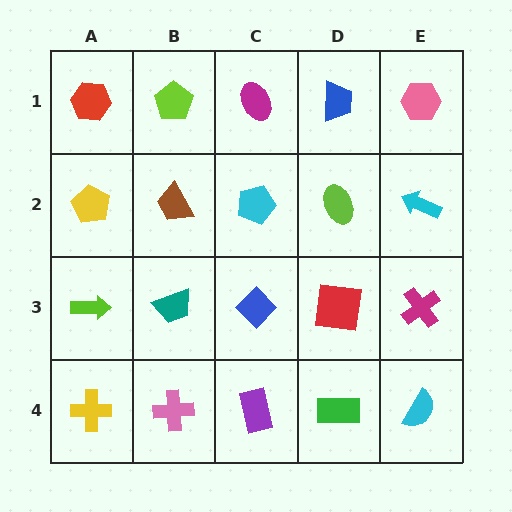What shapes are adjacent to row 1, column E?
A cyan arrow (row 2, column E), a blue trapezoid (row 1, column D).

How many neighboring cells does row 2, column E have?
3.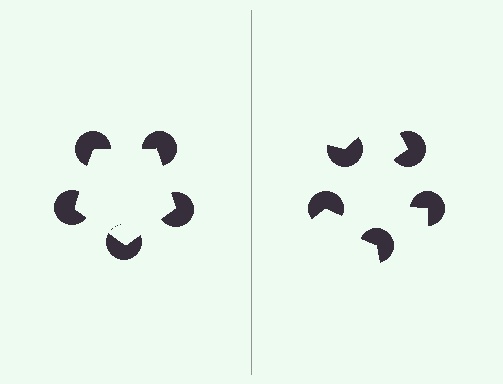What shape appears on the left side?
An illusory pentagon.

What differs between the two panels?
The pac-man discs are positioned identically on both sides; only the wedge orientations differ. On the left they align to a pentagon; on the right they are misaligned.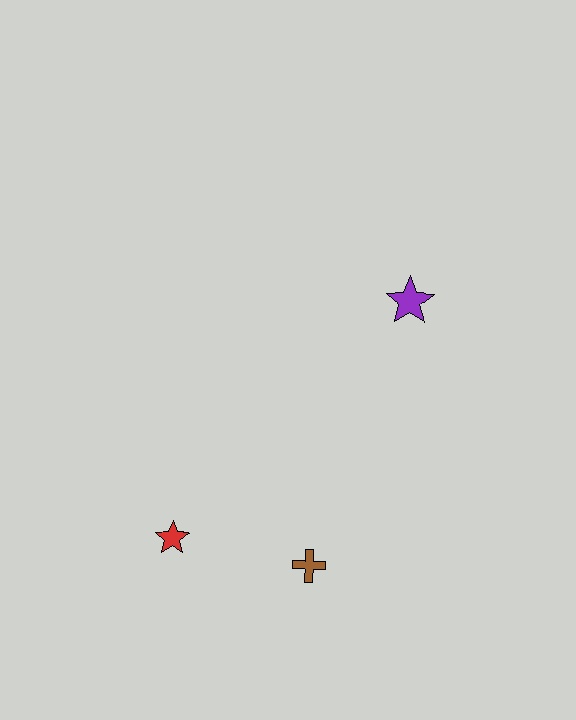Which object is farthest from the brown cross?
The purple star is farthest from the brown cross.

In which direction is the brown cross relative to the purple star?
The brown cross is below the purple star.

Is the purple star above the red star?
Yes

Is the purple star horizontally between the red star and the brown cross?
No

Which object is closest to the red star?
The brown cross is closest to the red star.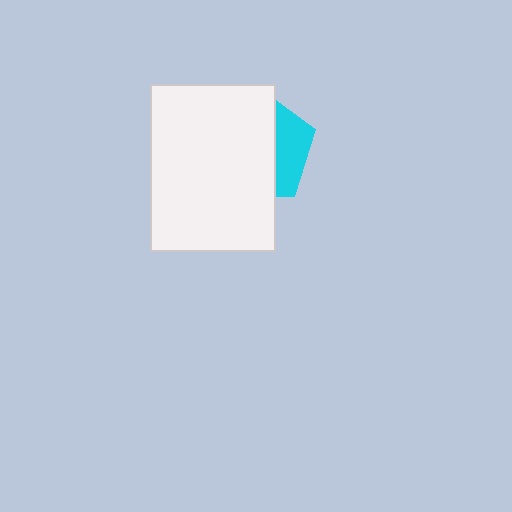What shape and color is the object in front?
The object in front is a white rectangle.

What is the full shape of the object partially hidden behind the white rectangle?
The partially hidden object is a cyan pentagon.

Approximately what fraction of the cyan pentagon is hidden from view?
Roughly 70% of the cyan pentagon is hidden behind the white rectangle.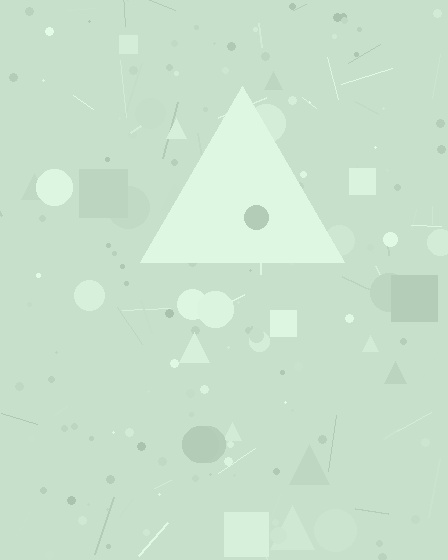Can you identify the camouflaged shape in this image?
The camouflaged shape is a triangle.